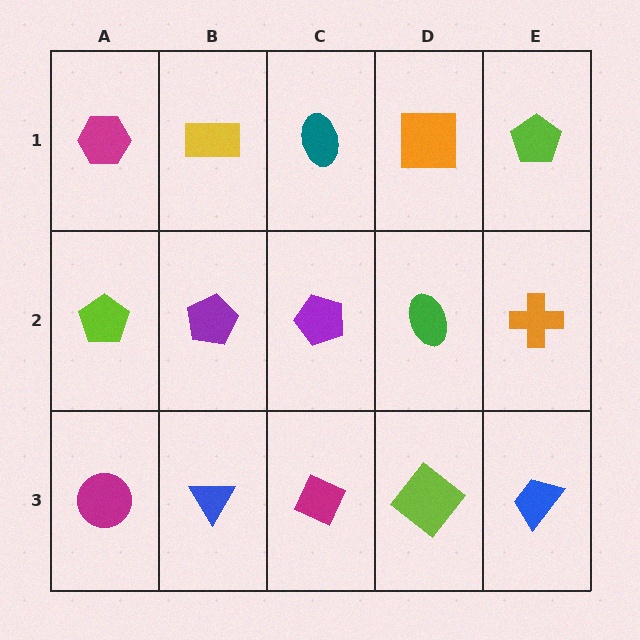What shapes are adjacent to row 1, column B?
A purple pentagon (row 2, column B), a magenta hexagon (row 1, column A), a teal ellipse (row 1, column C).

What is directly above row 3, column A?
A lime pentagon.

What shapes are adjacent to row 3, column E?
An orange cross (row 2, column E), a lime diamond (row 3, column D).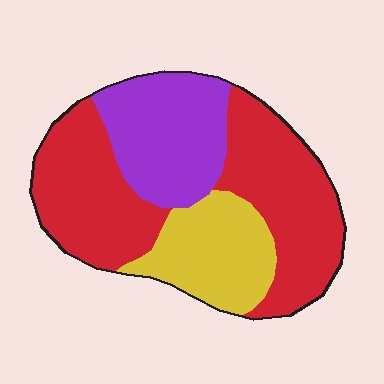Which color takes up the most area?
Red, at roughly 55%.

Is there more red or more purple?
Red.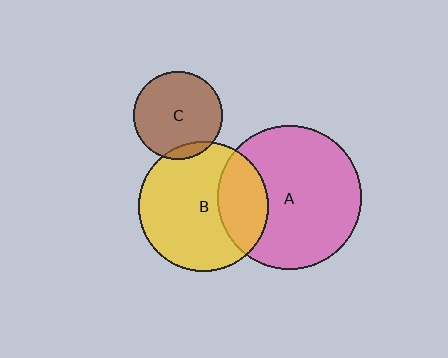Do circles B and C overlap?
Yes.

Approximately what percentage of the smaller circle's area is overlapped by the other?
Approximately 10%.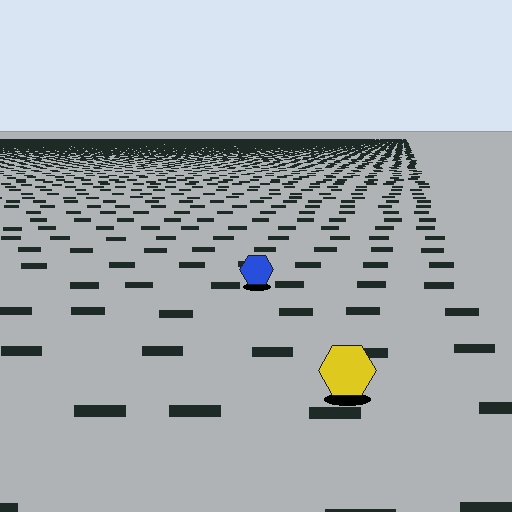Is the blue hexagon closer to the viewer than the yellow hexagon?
No. The yellow hexagon is closer — you can tell from the texture gradient: the ground texture is coarser near it.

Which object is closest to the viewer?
The yellow hexagon is closest. The texture marks near it are larger and more spread out.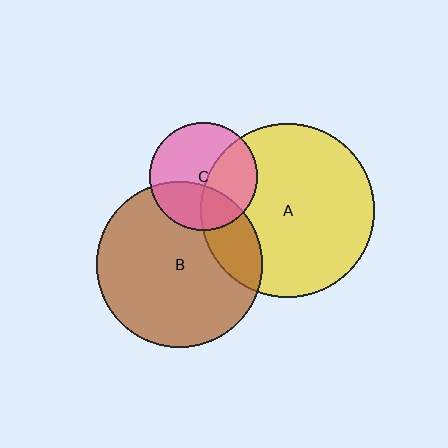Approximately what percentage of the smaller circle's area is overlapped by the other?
Approximately 35%.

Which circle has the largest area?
Circle A (yellow).